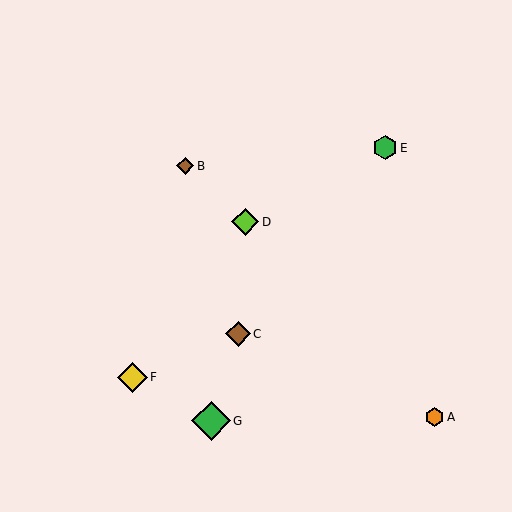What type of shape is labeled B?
Shape B is a brown diamond.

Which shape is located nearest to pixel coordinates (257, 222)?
The lime diamond (labeled D) at (245, 222) is nearest to that location.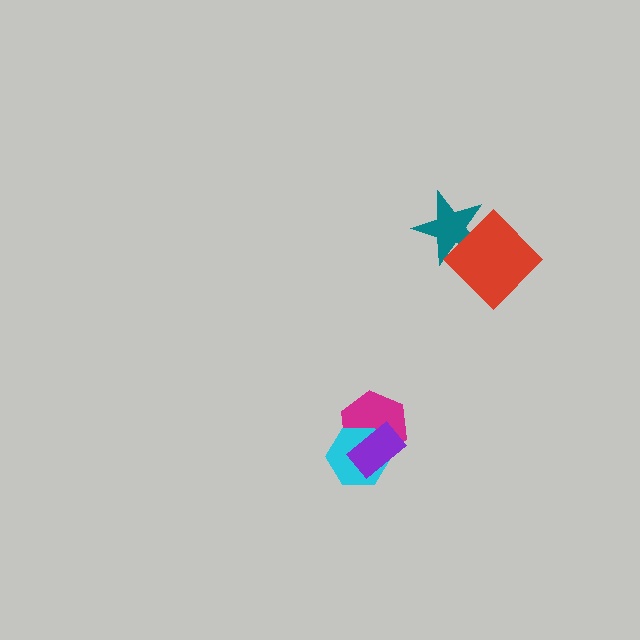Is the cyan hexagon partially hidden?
Yes, it is partially covered by another shape.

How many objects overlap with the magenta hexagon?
2 objects overlap with the magenta hexagon.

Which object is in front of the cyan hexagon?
The purple rectangle is in front of the cyan hexagon.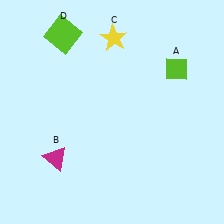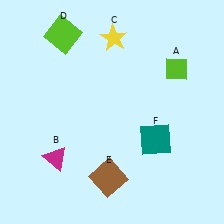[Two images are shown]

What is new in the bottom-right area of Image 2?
A teal square (F) was added in the bottom-right area of Image 2.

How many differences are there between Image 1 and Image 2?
There are 2 differences between the two images.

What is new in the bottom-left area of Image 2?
A brown square (E) was added in the bottom-left area of Image 2.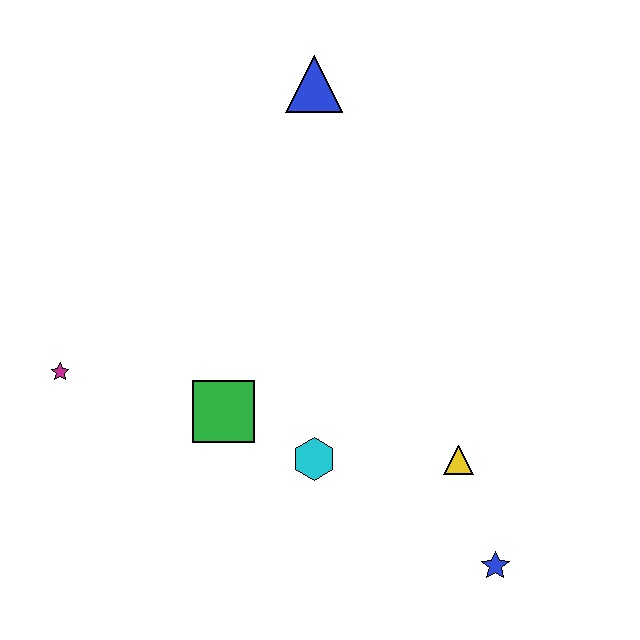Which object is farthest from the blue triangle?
The blue star is farthest from the blue triangle.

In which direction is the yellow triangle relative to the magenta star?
The yellow triangle is to the right of the magenta star.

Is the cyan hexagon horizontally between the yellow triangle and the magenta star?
Yes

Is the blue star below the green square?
Yes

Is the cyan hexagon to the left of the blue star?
Yes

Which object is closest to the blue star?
The yellow triangle is closest to the blue star.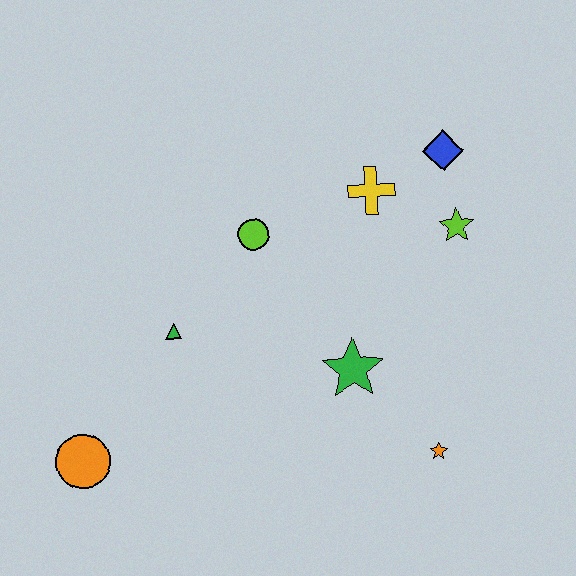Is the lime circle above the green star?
Yes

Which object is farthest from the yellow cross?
The orange circle is farthest from the yellow cross.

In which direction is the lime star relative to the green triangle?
The lime star is to the right of the green triangle.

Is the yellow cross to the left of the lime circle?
No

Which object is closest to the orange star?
The green star is closest to the orange star.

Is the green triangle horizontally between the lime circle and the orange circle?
Yes